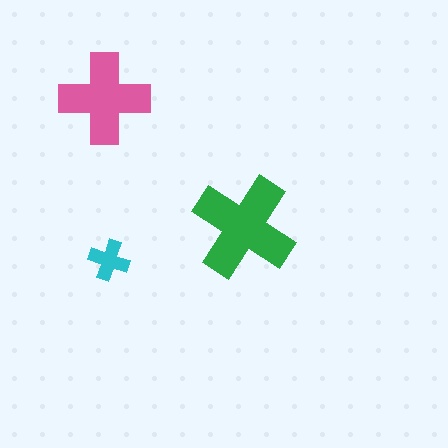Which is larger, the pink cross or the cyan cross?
The pink one.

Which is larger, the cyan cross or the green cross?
The green one.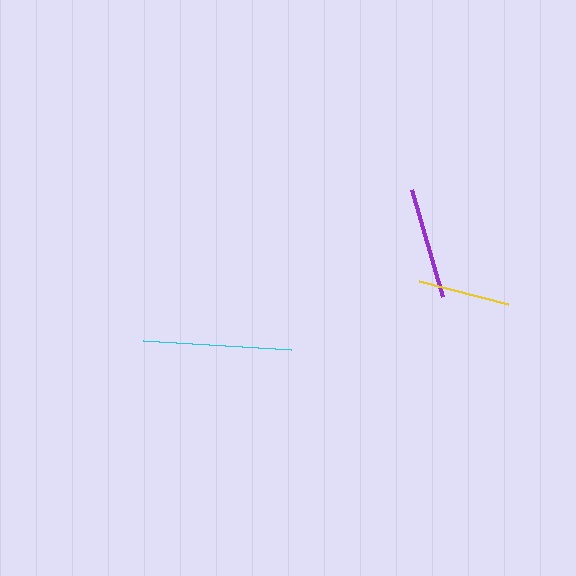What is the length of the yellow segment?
The yellow segment is approximately 92 pixels long.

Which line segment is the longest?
The cyan line is the longest at approximately 148 pixels.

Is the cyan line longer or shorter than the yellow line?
The cyan line is longer than the yellow line.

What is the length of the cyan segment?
The cyan segment is approximately 148 pixels long.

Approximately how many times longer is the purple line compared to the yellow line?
The purple line is approximately 1.2 times the length of the yellow line.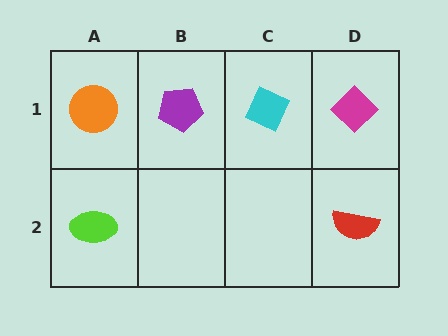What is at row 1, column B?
A purple pentagon.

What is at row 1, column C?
A cyan diamond.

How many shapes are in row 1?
4 shapes.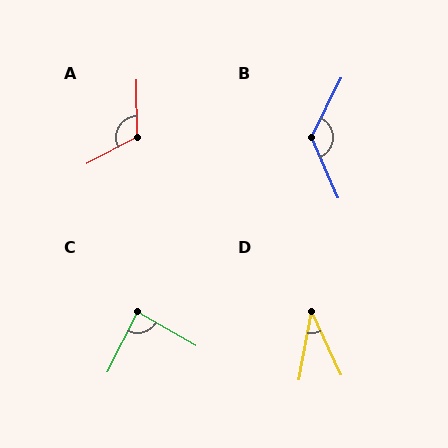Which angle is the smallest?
D, at approximately 35 degrees.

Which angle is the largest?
B, at approximately 131 degrees.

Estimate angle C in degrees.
Approximately 87 degrees.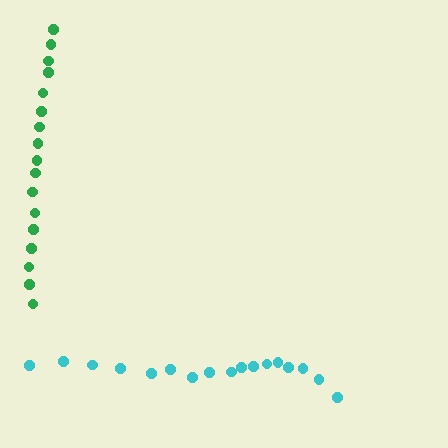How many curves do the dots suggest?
There are 2 distinct paths.